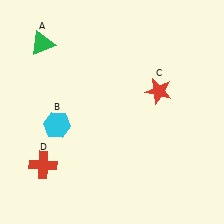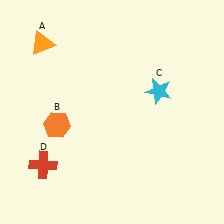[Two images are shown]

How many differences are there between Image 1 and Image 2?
There are 3 differences between the two images.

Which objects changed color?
A changed from green to orange. B changed from cyan to orange. C changed from red to cyan.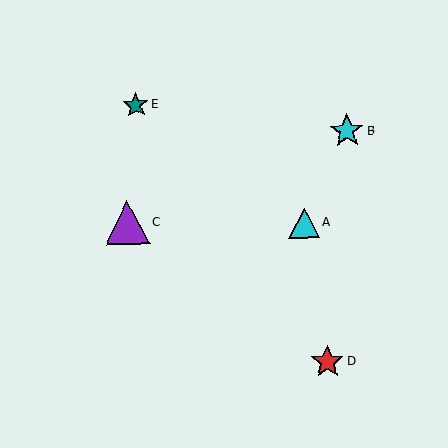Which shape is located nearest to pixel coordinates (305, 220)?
The cyan triangle (labeled A) at (304, 223) is nearest to that location.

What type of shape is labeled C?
Shape C is a purple triangle.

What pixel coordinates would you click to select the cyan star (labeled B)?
Click at (347, 131) to select the cyan star B.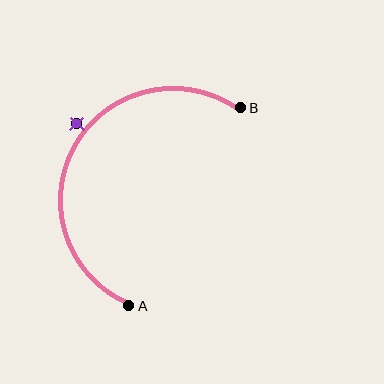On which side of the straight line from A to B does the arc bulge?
The arc bulges to the left of the straight line connecting A and B.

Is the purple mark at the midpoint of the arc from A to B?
No — the purple mark does not lie on the arc at all. It sits slightly outside the curve.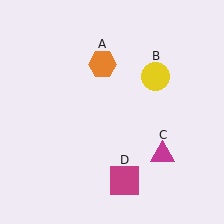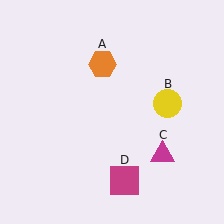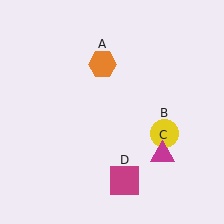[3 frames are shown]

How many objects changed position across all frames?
1 object changed position: yellow circle (object B).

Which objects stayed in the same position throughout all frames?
Orange hexagon (object A) and magenta triangle (object C) and magenta square (object D) remained stationary.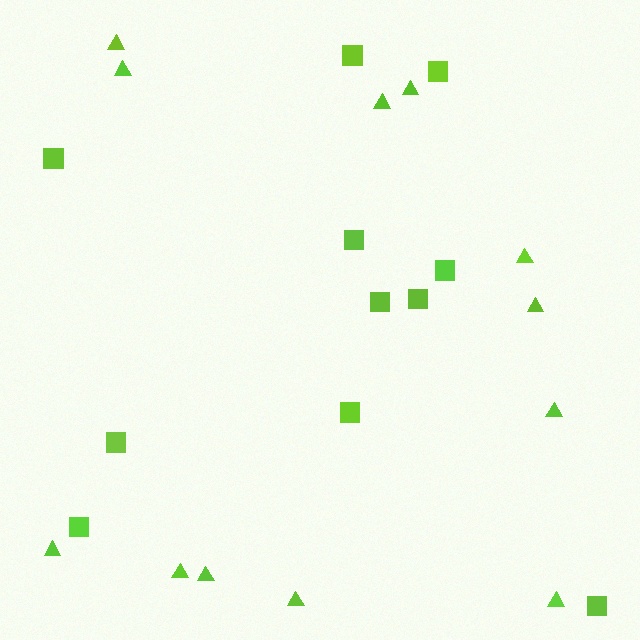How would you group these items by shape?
There are 2 groups: one group of triangles (12) and one group of squares (11).